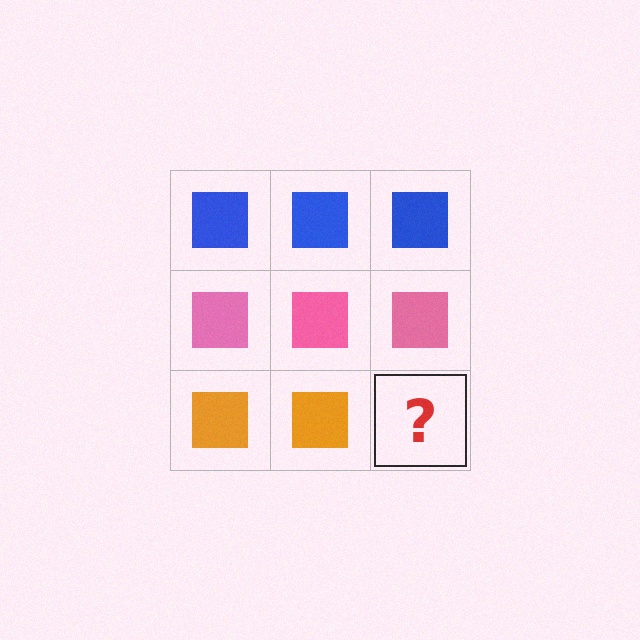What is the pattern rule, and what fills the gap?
The rule is that each row has a consistent color. The gap should be filled with an orange square.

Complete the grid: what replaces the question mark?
The question mark should be replaced with an orange square.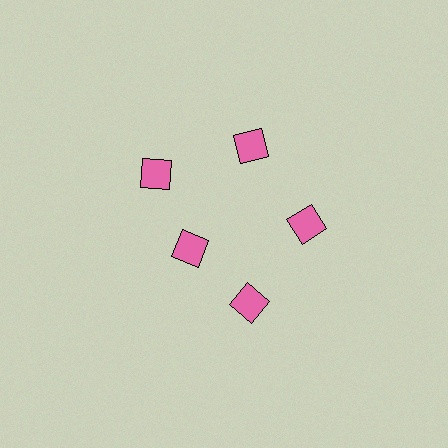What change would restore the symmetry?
The symmetry would be restored by moving it outward, back onto the ring so that all 5 diamonds sit at equal angles and equal distance from the center.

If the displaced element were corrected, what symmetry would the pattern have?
It would have 5-fold rotational symmetry — the pattern would map onto itself every 72 degrees.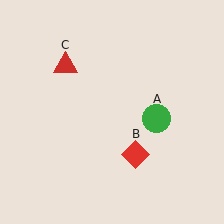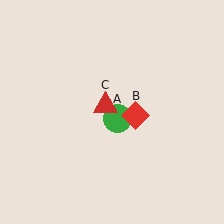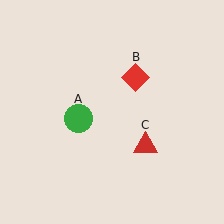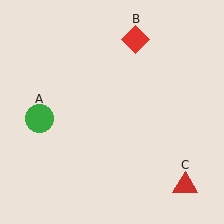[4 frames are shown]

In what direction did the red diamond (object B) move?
The red diamond (object B) moved up.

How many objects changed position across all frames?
3 objects changed position: green circle (object A), red diamond (object B), red triangle (object C).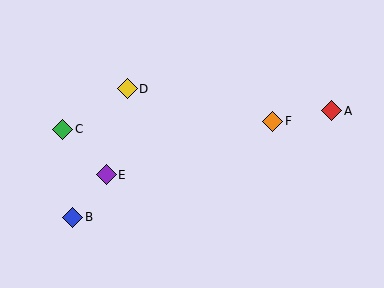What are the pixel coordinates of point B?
Point B is at (73, 217).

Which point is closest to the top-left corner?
Point C is closest to the top-left corner.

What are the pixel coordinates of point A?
Point A is at (332, 111).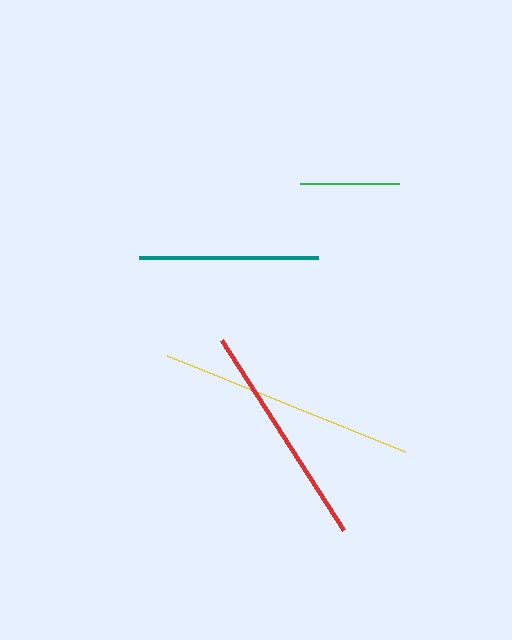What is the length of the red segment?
The red segment is approximately 226 pixels long.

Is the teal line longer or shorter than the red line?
The red line is longer than the teal line.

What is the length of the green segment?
The green segment is approximately 98 pixels long.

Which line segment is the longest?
The yellow line is the longest at approximately 257 pixels.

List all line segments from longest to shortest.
From longest to shortest: yellow, red, teal, green.